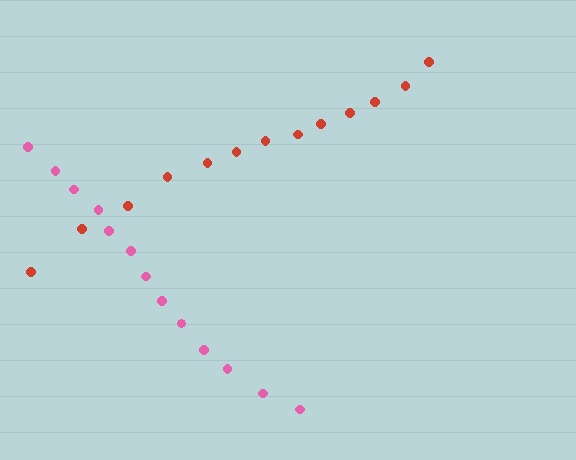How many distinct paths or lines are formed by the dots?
There are 2 distinct paths.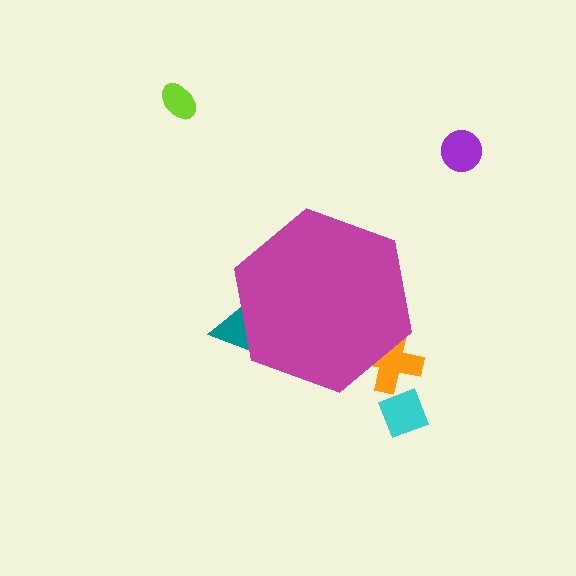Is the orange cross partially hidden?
Yes, the orange cross is partially hidden behind the magenta hexagon.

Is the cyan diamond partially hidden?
No, the cyan diamond is fully visible.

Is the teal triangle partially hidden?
Yes, the teal triangle is partially hidden behind the magenta hexagon.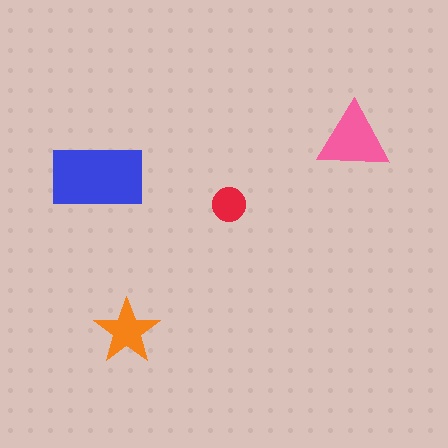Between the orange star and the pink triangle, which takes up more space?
The pink triangle.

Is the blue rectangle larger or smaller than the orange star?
Larger.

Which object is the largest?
The blue rectangle.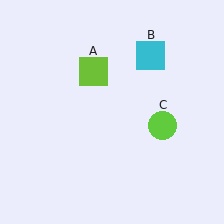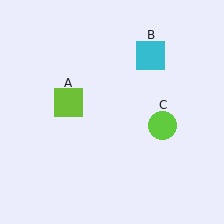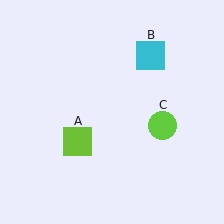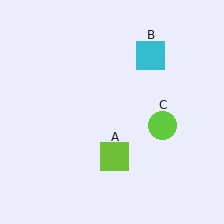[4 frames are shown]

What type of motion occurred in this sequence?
The lime square (object A) rotated counterclockwise around the center of the scene.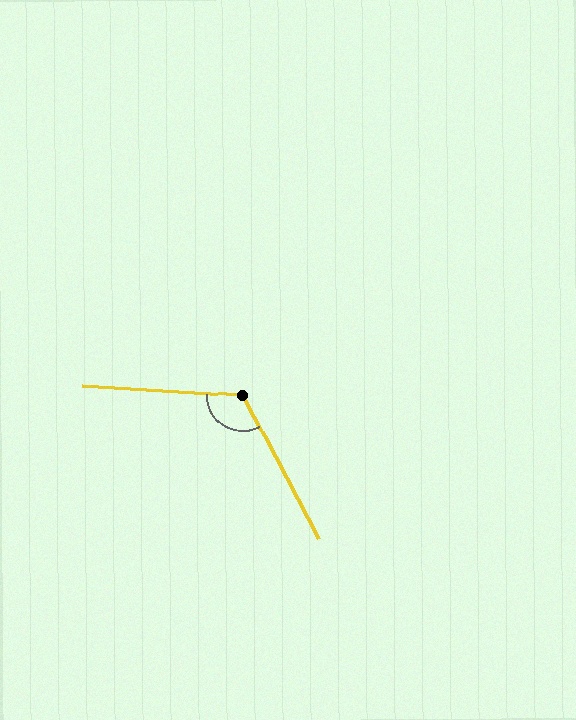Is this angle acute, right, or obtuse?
It is obtuse.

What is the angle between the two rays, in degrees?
Approximately 121 degrees.